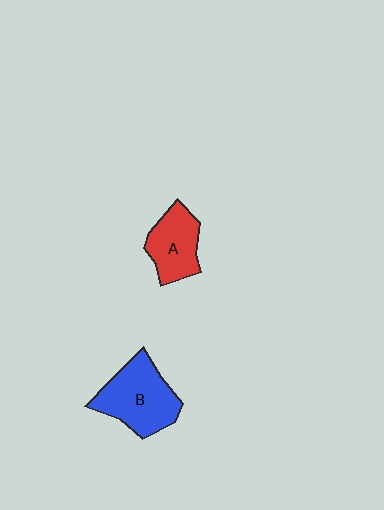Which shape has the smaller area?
Shape A (red).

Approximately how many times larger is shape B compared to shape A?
Approximately 1.4 times.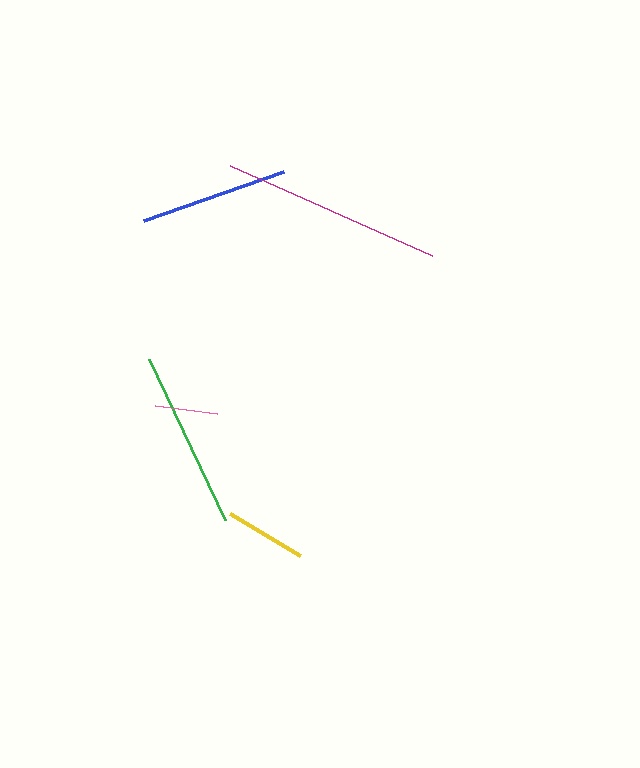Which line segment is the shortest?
The pink line is the shortest at approximately 62 pixels.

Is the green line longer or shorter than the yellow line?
The green line is longer than the yellow line.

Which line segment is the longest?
The magenta line is the longest at approximately 221 pixels.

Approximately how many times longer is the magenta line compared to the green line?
The magenta line is approximately 1.2 times the length of the green line.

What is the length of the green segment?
The green segment is approximately 177 pixels long.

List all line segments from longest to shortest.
From longest to shortest: magenta, green, blue, yellow, pink.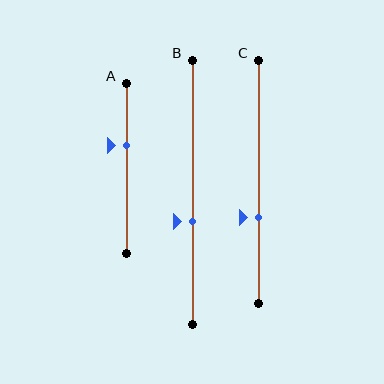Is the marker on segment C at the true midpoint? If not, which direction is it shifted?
No, the marker on segment C is shifted downward by about 15% of the segment length.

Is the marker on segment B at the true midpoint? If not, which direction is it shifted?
No, the marker on segment B is shifted downward by about 11% of the segment length.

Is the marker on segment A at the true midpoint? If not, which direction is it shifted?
No, the marker on segment A is shifted upward by about 14% of the segment length.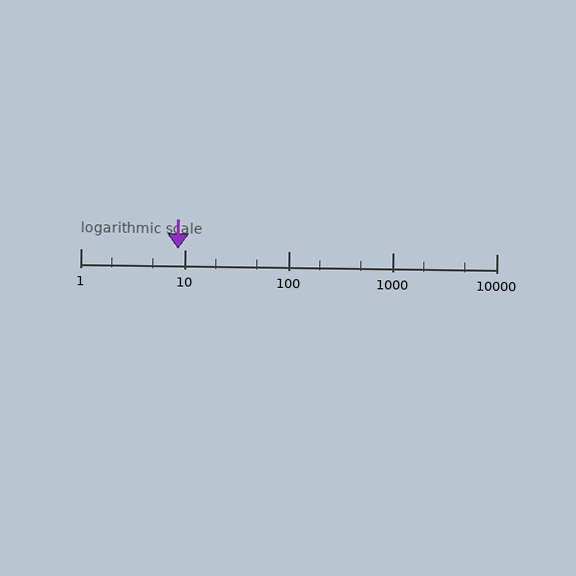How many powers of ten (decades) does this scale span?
The scale spans 4 decades, from 1 to 10000.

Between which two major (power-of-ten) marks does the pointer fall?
The pointer is between 1 and 10.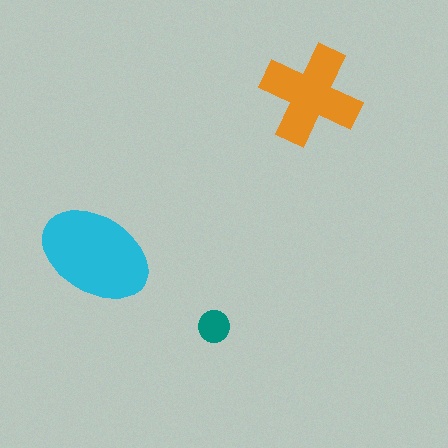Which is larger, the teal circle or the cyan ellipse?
The cyan ellipse.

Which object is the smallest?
The teal circle.